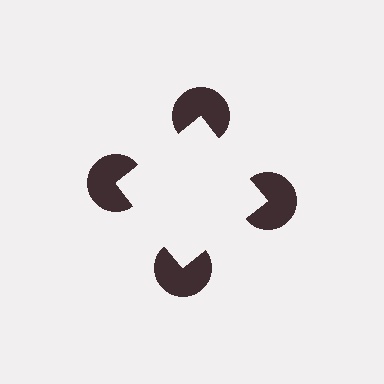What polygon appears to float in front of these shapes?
An illusory square — its edges are inferred from the aligned wedge cuts in the pac-man discs, not physically drawn.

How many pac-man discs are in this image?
There are 4 — one at each vertex of the illusory square.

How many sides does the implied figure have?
4 sides.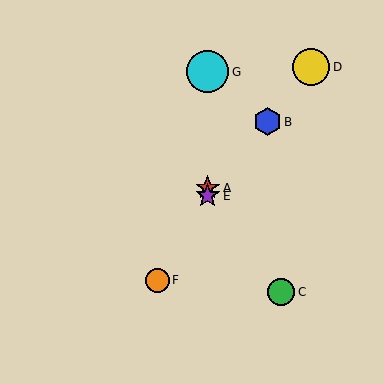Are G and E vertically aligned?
Yes, both are at x≈208.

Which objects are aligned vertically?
Objects A, E, G are aligned vertically.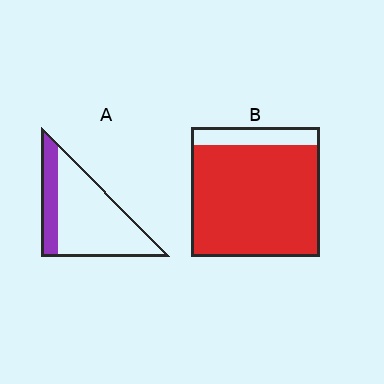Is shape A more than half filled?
No.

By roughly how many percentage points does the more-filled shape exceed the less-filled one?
By roughly 60 percentage points (B over A).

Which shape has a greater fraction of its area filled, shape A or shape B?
Shape B.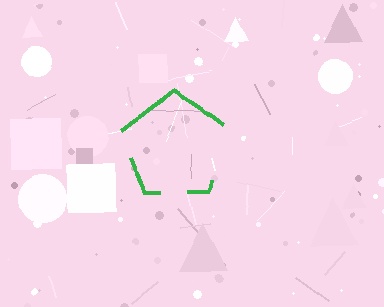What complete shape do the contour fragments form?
The contour fragments form a pentagon.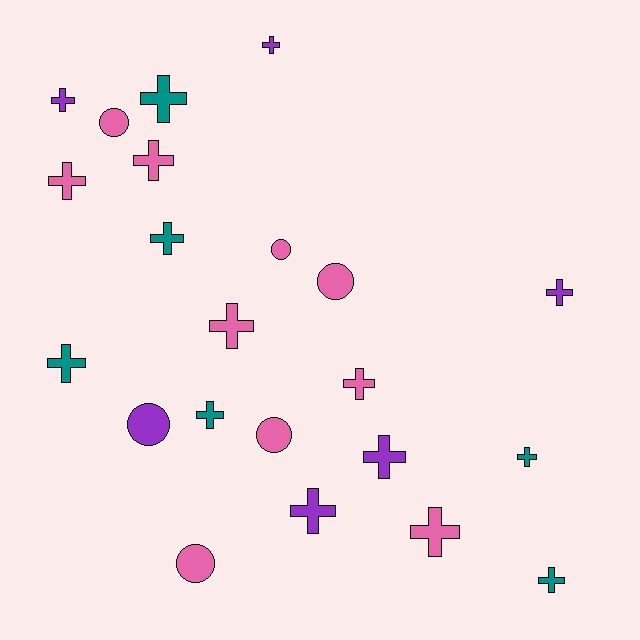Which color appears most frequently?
Pink, with 10 objects.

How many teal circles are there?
There are no teal circles.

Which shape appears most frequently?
Cross, with 16 objects.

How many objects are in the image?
There are 22 objects.